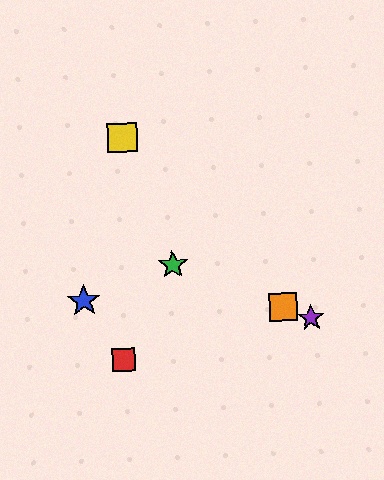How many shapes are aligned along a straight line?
3 shapes (the green star, the purple star, the orange square) are aligned along a straight line.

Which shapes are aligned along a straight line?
The green star, the purple star, the orange square are aligned along a straight line.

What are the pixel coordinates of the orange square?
The orange square is at (283, 307).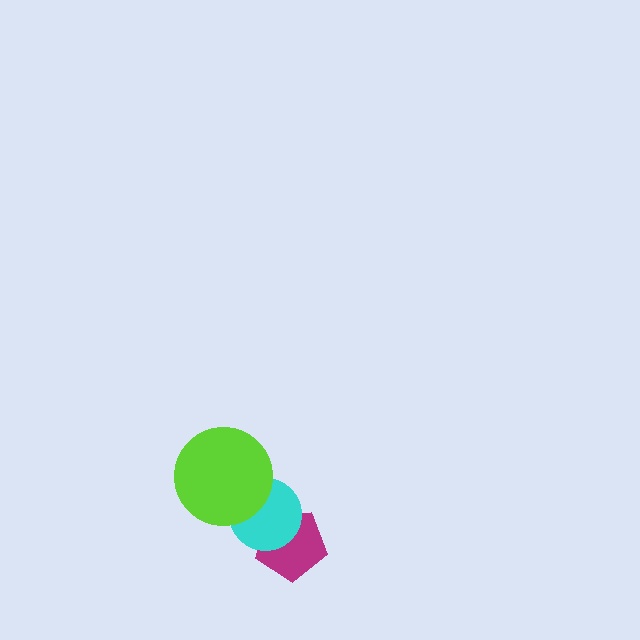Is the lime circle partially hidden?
No, no other shape covers it.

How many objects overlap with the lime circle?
1 object overlaps with the lime circle.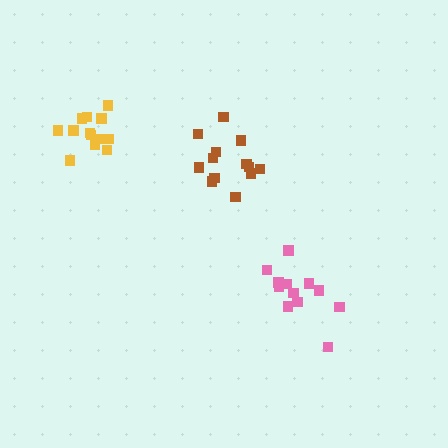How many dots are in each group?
Group 1: 13 dots, Group 2: 13 dots, Group 3: 12 dots (38 total).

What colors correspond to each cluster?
The clusters are colored: yellow, brown, pink.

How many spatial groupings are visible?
There are 3 spatial groupings.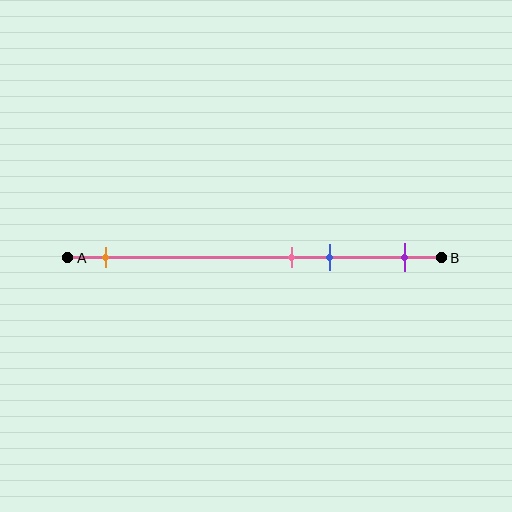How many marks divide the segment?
There are 4 marks dividing the segment.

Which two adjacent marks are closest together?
The pink and blue marks are the closest adjacent pair.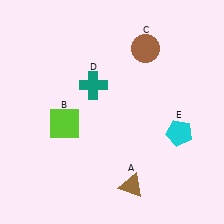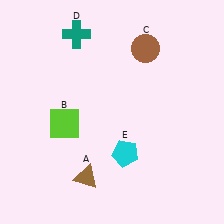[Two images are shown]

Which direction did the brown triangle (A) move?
The brown triangle (A) moved left.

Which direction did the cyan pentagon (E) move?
The cyan pentagon (E) moved left.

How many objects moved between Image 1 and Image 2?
3 objects moved between the two images.